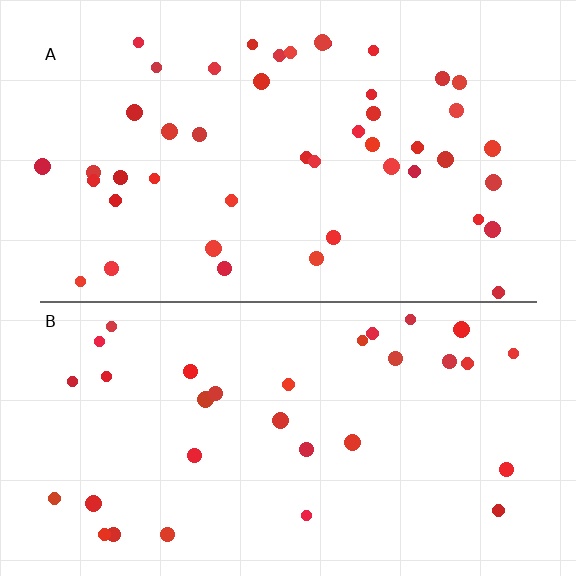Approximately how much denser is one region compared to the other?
Approximately 1.4× — region A over region B.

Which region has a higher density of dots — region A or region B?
A (the top).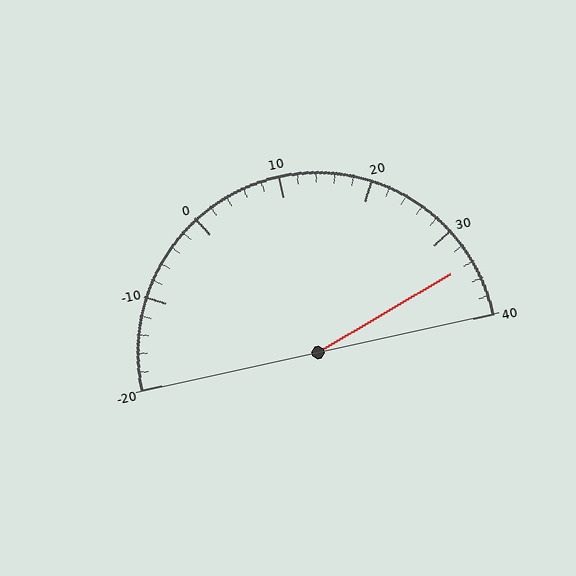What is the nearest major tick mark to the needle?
The nearest major tick mark is 30.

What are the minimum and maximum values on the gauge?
The gauge ranges from -20 to 40.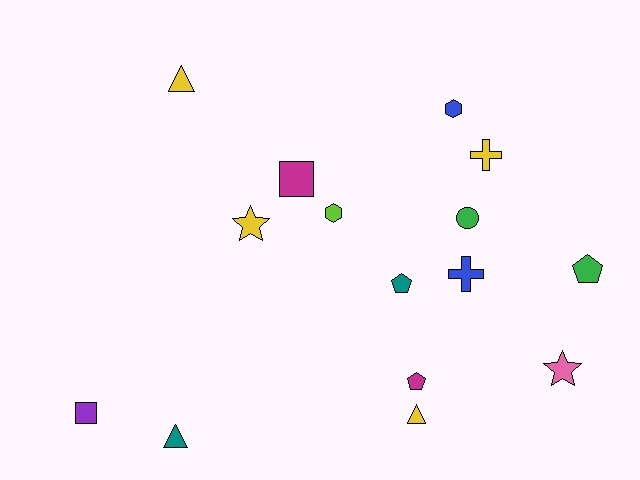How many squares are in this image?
There are 2 squares.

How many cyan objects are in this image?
There are no cyan objects.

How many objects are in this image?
There are 15 objects.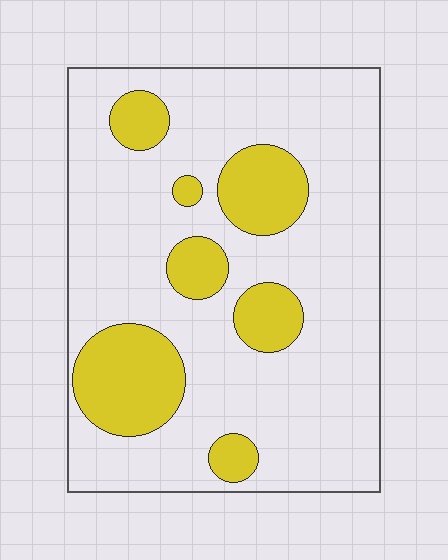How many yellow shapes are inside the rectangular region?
7.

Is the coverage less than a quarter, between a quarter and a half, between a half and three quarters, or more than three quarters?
Less than a quarter.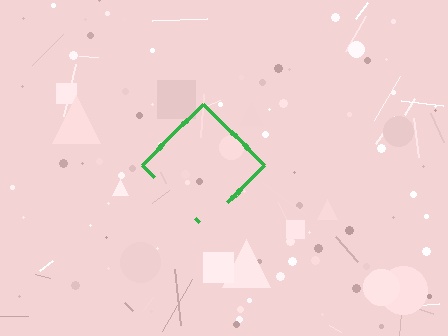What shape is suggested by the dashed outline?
The dashed outline suggests a diamond.